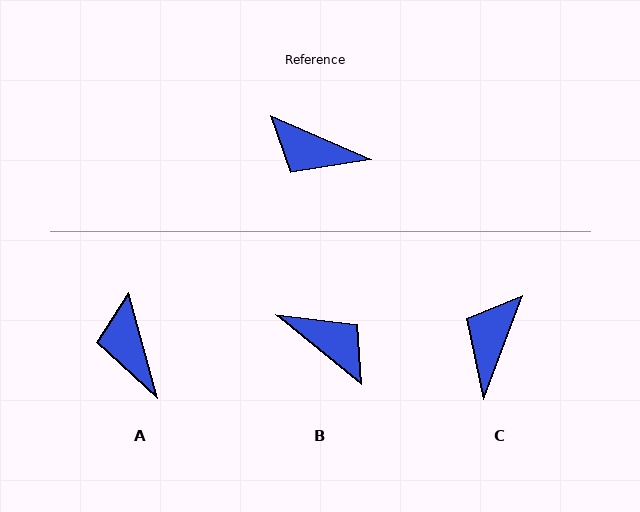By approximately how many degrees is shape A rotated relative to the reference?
Approximately 52 degrees clockwise.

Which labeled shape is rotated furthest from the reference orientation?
B, about 164 degrees away.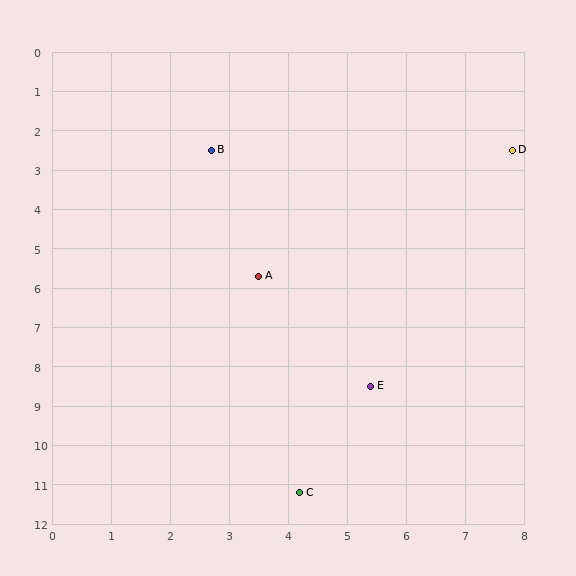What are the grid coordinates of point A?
Point A is at approximately (3.5, 5.7).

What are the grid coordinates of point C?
Point C is at approximately (4.2, 11.2).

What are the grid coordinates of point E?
Point E is at approximately (5.4, 8.5).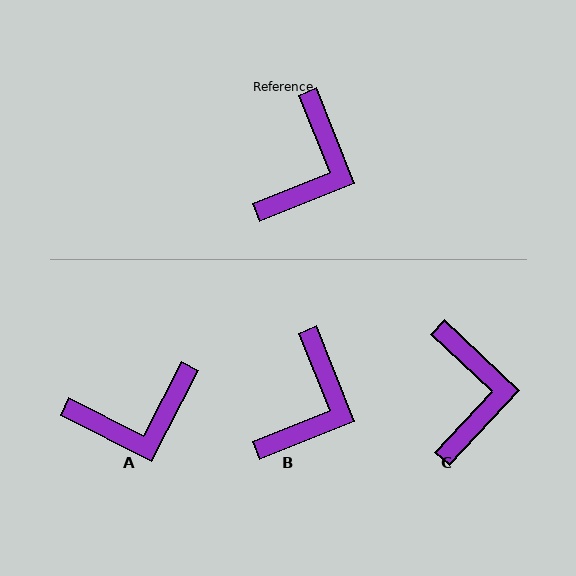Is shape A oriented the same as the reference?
No, it is off by about 49 degrees.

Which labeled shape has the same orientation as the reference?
B.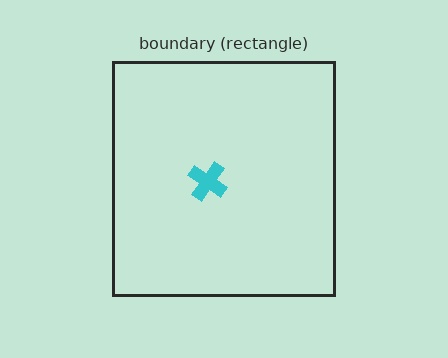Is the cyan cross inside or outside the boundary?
Inside.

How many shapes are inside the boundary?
1 inside, 0 outside.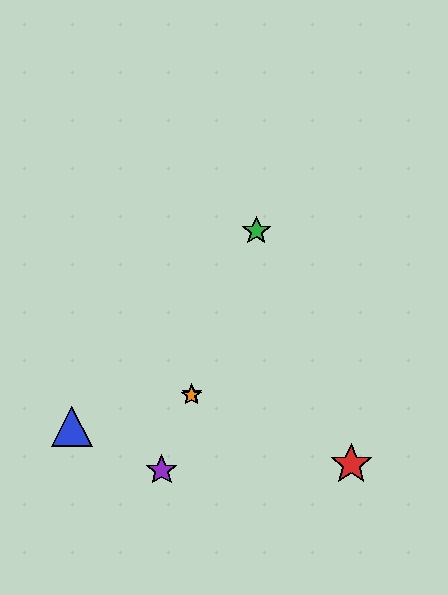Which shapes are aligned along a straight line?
The green star, the yellow star, the purple star, the orange star are aligned along a straight line.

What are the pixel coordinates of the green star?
The green star is at (256, 231).